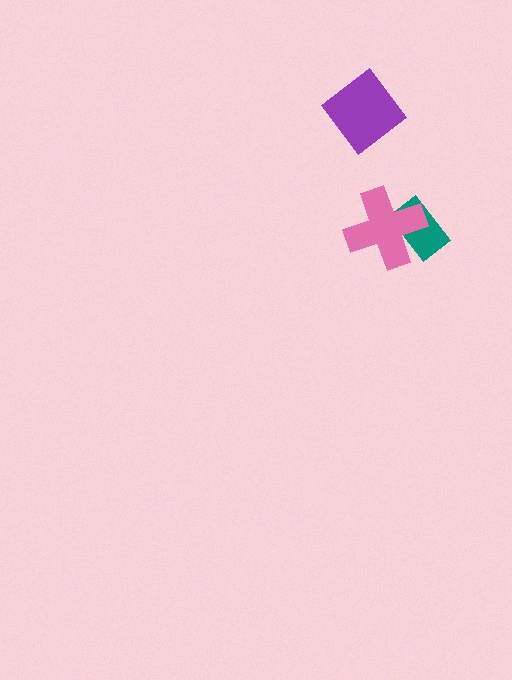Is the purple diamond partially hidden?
No, no other shape covers it.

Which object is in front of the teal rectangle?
The pink cross is in front of the teal rectangle.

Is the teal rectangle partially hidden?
Yes, it is partially covered by another shape.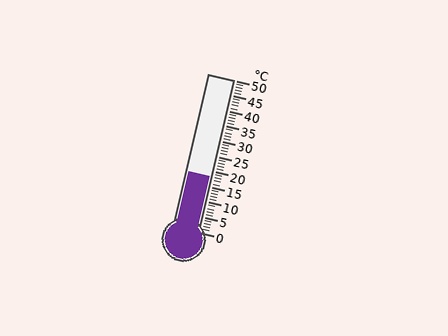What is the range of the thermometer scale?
The thermometer scale ranges from 0°C to 50°C.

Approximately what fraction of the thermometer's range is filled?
The thermometer is filled to approximately 35% of its range.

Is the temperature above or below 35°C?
The temperature is below 35°C.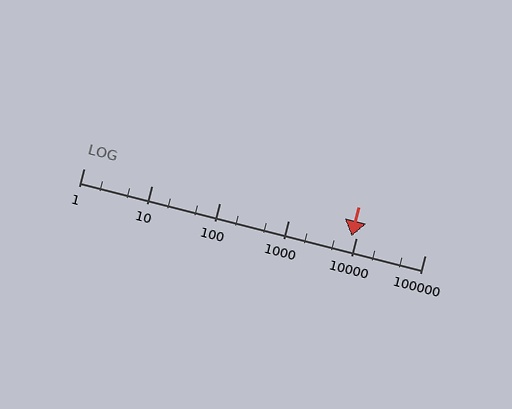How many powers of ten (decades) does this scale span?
The scale spans 5 decades, from 1 to 100000.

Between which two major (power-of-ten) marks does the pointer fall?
The pointer is between 1000 and 10000.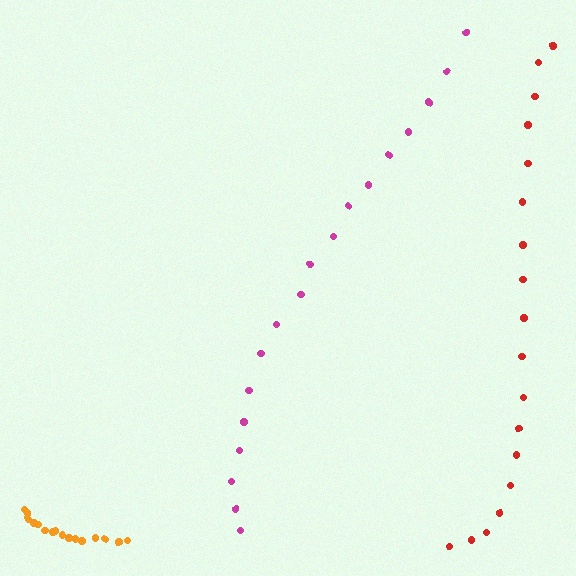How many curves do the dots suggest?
There are 3 distinct paths.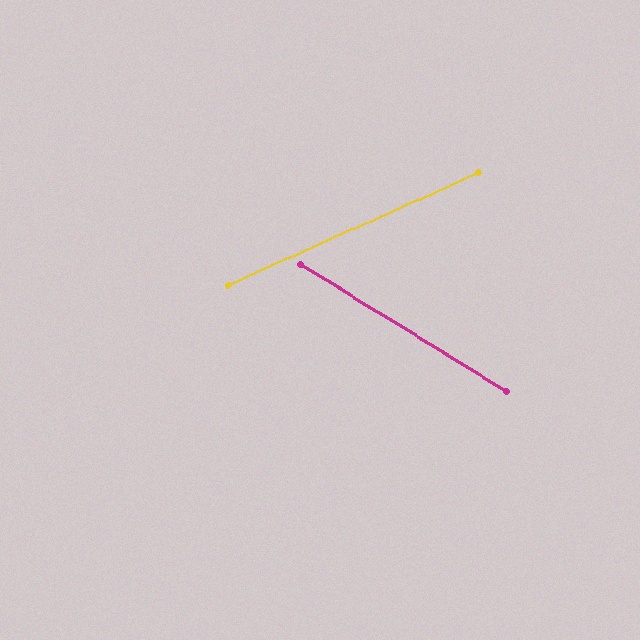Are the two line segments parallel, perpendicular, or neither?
Neither parallel nor perpendicular — they differ by about 56°.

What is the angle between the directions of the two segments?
Approximately 56 degrees.